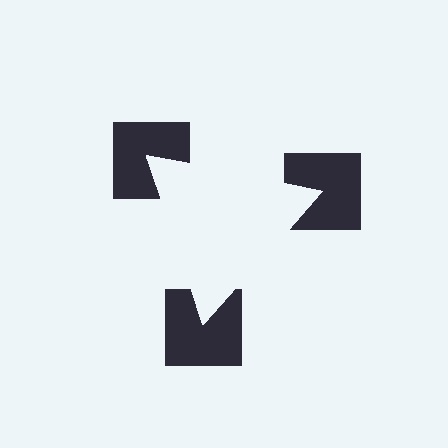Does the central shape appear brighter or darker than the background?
It typically appears slightly brighter than the background, even though no actual brightness change is drawn.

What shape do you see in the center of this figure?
An illusory triangle — its edges are inferred from the aligned wedge cuts in the notched squares, not physically drawn.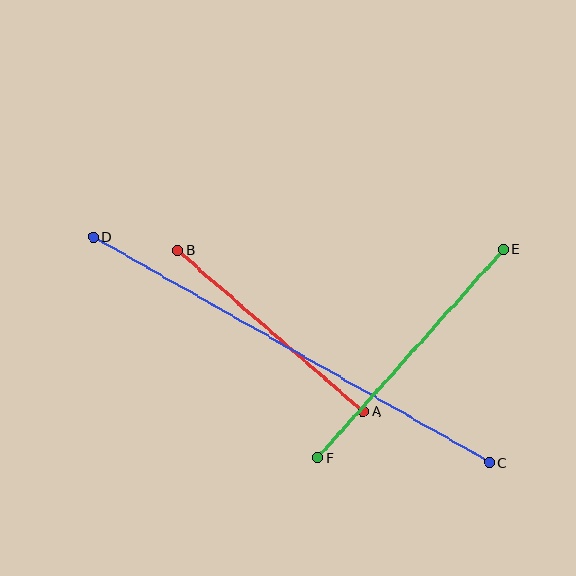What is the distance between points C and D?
The distance is approximately 456 pixels.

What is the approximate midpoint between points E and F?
The midpoint is at approximately (411, 354) pixels.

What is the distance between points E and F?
The distance is approximately 279 pixels.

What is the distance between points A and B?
The distance is approximately 246 pixels.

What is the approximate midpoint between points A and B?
The midpoint is at approximately (271, 331) pixels.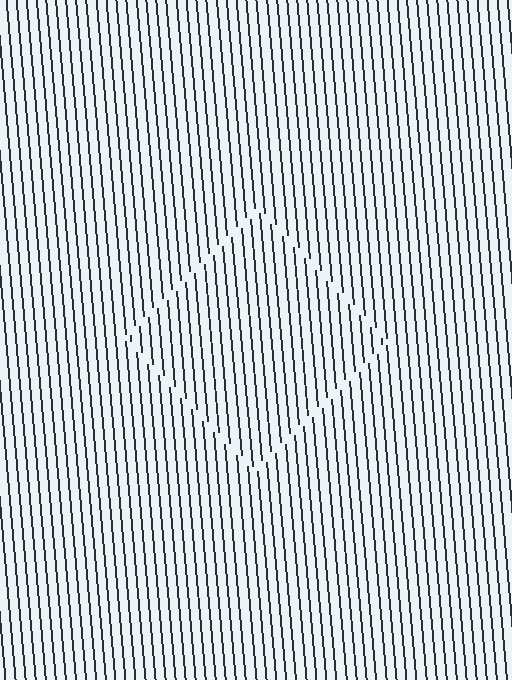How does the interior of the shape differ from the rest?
The interior of the shape contains the same grating, shifted by half a period — the contour is defined by the phase discontinuity where line-ends from the inner and outer gratings abut.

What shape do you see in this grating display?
An illusory square. The interior of the shape contains the same grating, shifted by half a period — the contour is defined by the phase discontinuity where line-ends from the inner and outer gratings abut.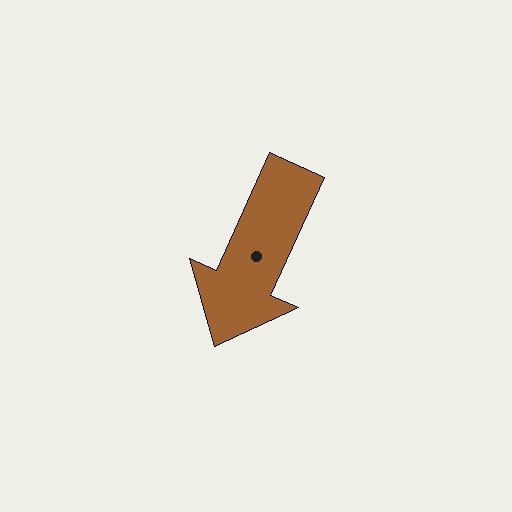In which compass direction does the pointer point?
Southwest.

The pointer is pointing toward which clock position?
Roughly 7 o'clock.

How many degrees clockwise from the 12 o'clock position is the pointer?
Approximately 204 degrees.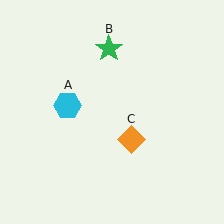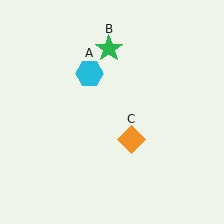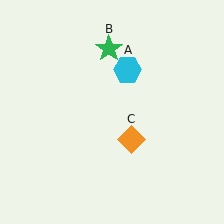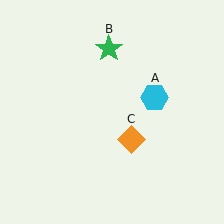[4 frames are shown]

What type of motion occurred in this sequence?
The cyan hexagon (object A) rotated clockwise around the center of the scene.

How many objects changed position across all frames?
1 object changed position: cyan hexagon (object A).